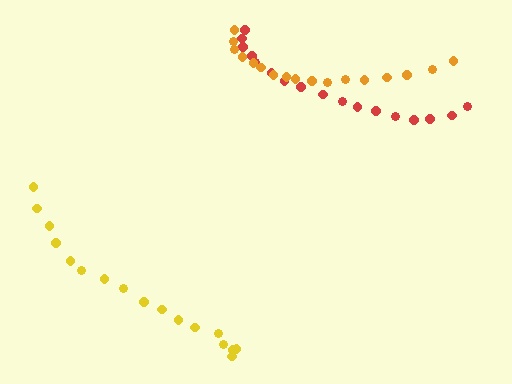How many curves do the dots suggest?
There are 3 distinct paths.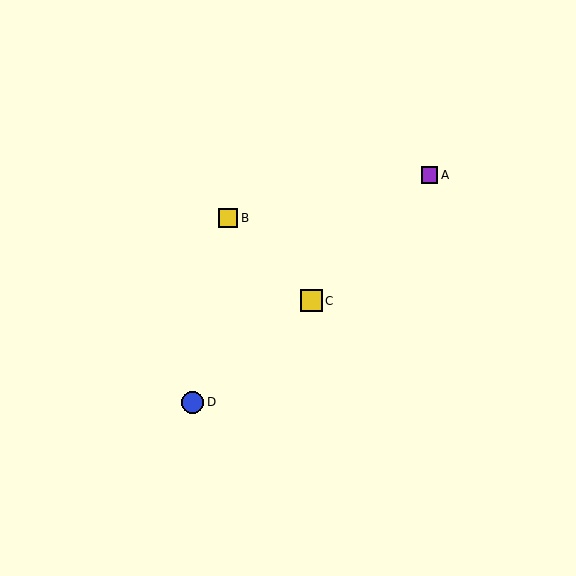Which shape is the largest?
The blue circle (labeled D) is the largest.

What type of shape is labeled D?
Shape D is a blue circle.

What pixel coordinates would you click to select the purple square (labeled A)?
Click at (430, 175) to select the purple square A.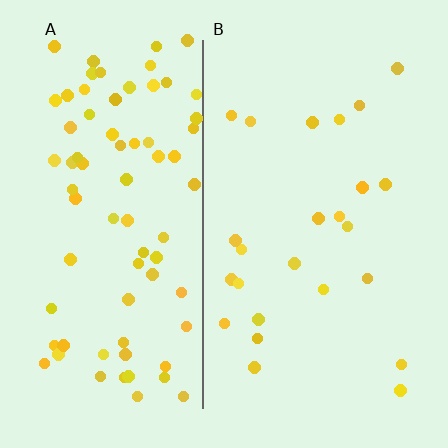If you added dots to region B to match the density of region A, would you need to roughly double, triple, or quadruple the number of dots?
Approximately triple.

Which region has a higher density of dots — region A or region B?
A (the left).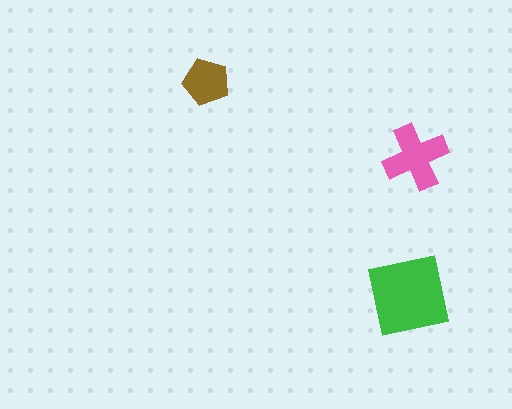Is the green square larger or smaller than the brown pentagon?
Larger.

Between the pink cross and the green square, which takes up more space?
The green square.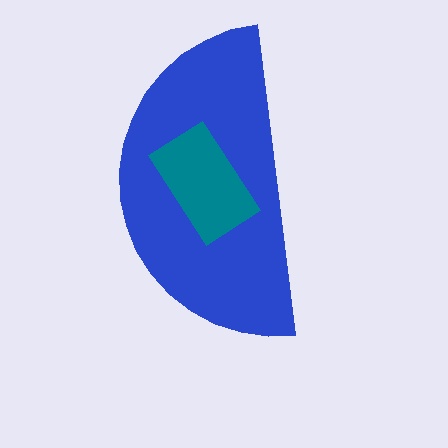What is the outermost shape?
The blue semicircle.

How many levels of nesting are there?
2.